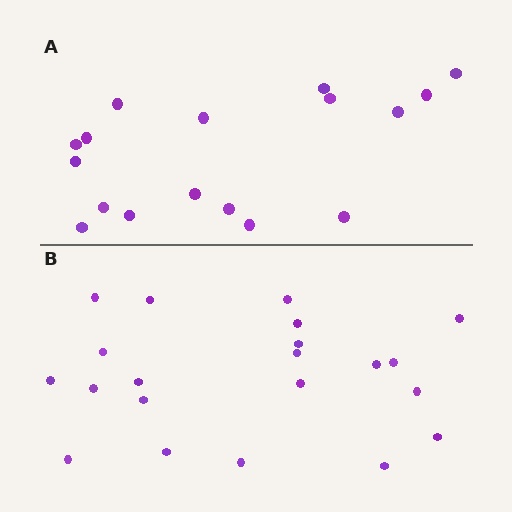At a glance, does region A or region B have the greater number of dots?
Region B (the bottom region) has more dots.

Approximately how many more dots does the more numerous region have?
Region B has about 4 more dots than region A.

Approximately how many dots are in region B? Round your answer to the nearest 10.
About 20 dots. (The exact count is 21, which rounds to 20.)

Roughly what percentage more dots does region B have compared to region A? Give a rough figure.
About 25% more.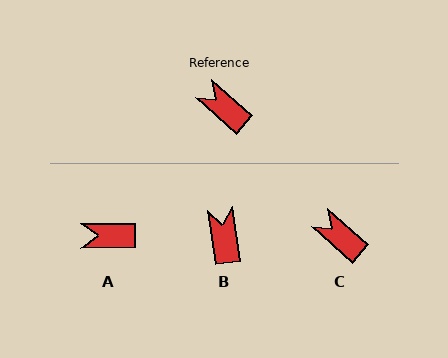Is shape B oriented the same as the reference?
No, it is off by about 40 degrees.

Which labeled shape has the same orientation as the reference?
C.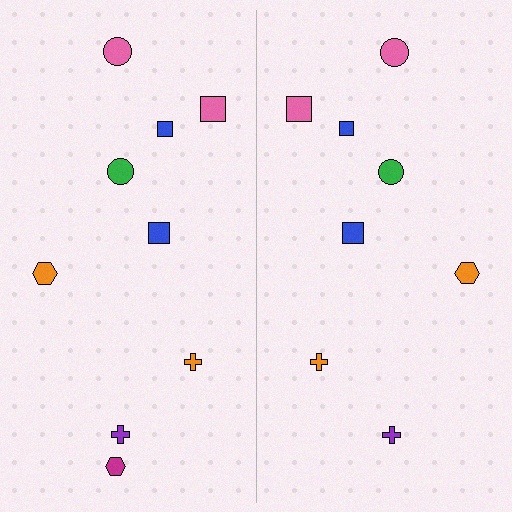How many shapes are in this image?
There are 17 shapes in this image.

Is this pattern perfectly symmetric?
No, the pattern is not perfectly symmetric. A magenta hexagon is missing from the right side.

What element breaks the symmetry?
A magenta hexagon is missing from the right side.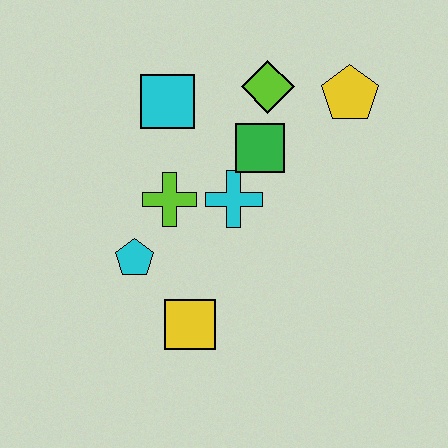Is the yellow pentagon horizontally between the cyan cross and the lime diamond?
No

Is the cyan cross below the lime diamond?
Yes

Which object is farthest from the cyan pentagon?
The yellow pentagon is farthest from the cyan pentagon.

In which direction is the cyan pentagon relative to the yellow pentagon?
The cyan pentagon is to the left of the yellow pentagon.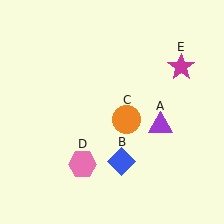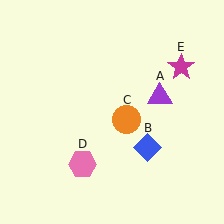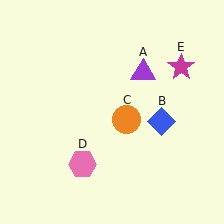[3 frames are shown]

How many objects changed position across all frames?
2 objects changed position: purple triangle (object A), blue diamond (object B).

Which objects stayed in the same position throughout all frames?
Orange circle (object C) and pink hexagon (object D) and magenta star (object E) remained stationary.